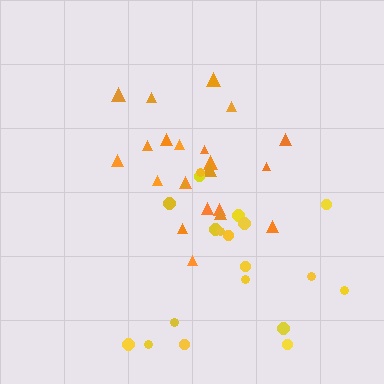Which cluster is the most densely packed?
Orange.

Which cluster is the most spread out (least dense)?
Yellow.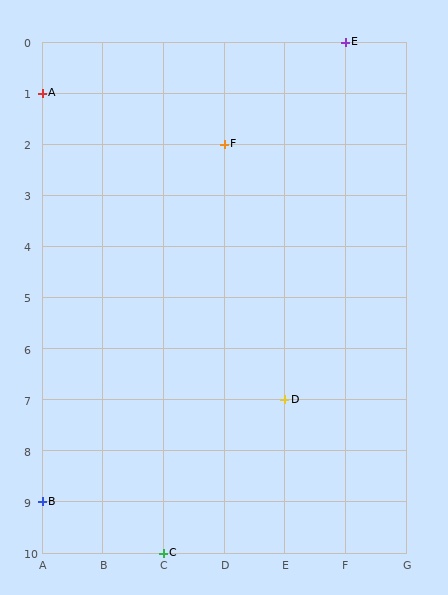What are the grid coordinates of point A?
Point A is at grid coordinates (A, 1).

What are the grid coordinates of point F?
Point F is at grid coordinates (D, 2).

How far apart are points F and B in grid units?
Points F and B are 3 columns and 7 rows apart (about 7.6 grid units diagonally).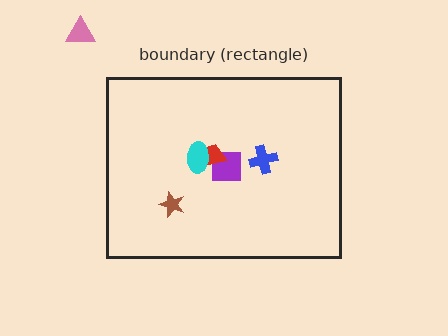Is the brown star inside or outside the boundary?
Inside.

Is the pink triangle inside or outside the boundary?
Outside.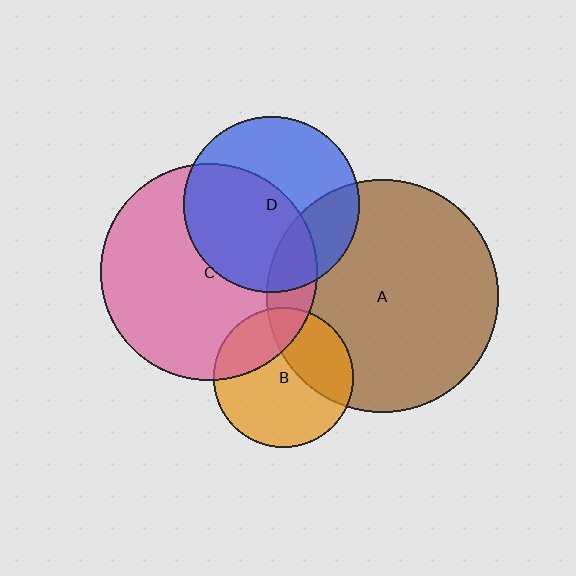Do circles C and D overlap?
Yes.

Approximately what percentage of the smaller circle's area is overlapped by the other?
Approximately 50%.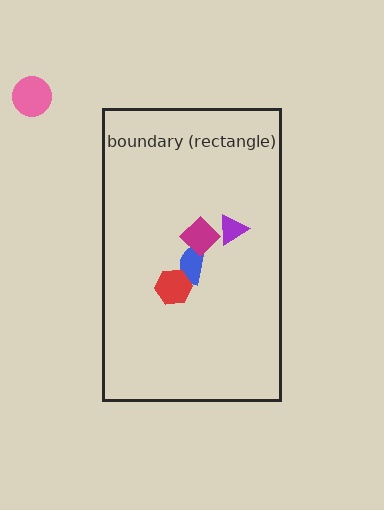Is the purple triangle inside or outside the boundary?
Inside.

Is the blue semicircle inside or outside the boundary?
Inside.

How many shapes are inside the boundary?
4 inside, 1 outside.